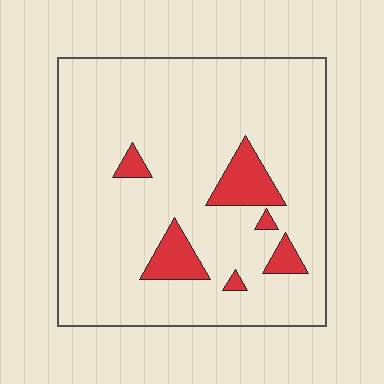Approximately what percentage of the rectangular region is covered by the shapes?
Approximately 10%.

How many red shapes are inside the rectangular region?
6.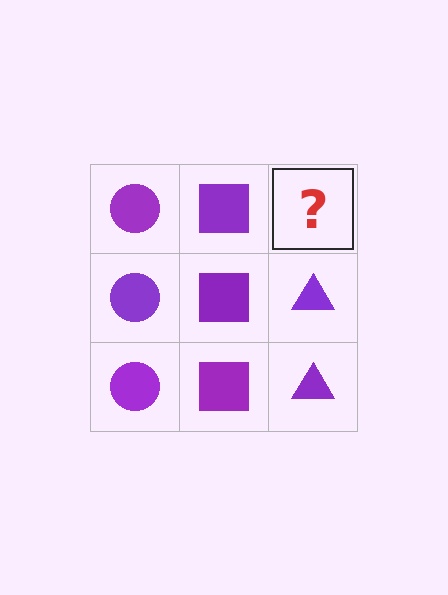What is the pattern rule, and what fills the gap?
The rule is that each column has a consistent shape. The gap should be filled with a purple triangle.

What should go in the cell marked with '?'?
The missing cell should contain a purple triangle.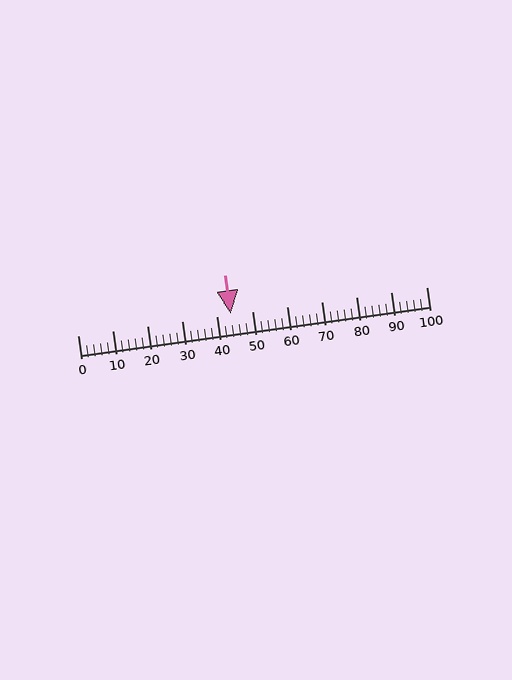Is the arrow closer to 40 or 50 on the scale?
The arrow is closer to 40.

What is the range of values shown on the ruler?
The ruler shows values from 0 to 100.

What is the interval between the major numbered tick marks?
The major tick marks are spaced 10 units apart.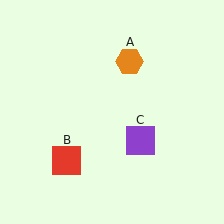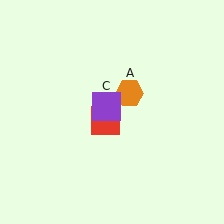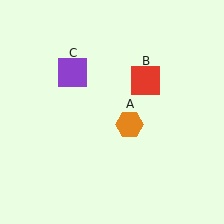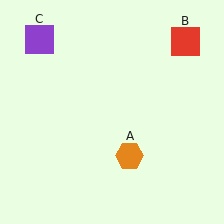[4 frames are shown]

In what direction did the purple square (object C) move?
The purple square (object C) moved up and to the left.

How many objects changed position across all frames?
3 objects changed position: orange hexagon (object A), red square (object B), purple square (object C).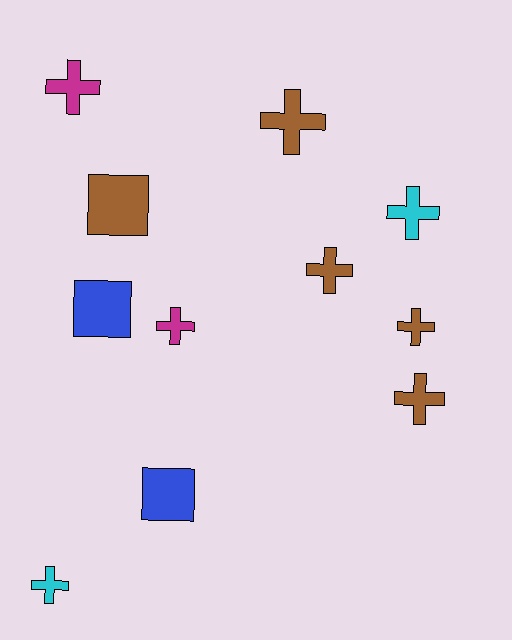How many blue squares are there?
There are 2 blue squares.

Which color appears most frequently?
Brown, with 5 objects.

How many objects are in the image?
There are 11 objects.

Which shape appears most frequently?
Cross, with 8 objects.